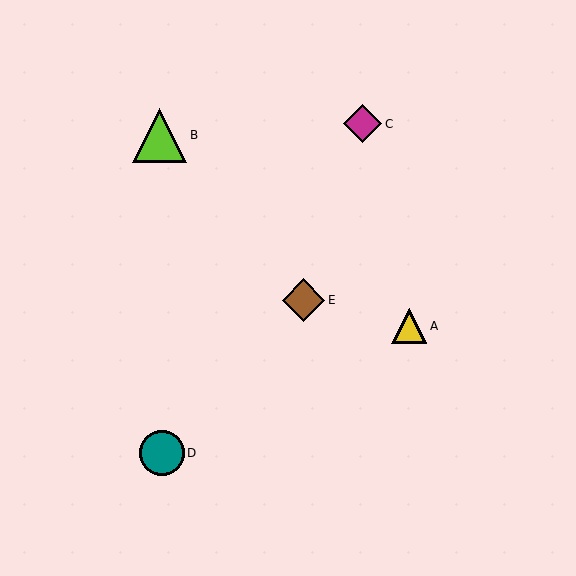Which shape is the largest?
The lime triangle (labeled B) is the largest.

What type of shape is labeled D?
Shape D is a teal circle.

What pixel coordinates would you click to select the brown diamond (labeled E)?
Click at (303, 300) to select the brown diamond E.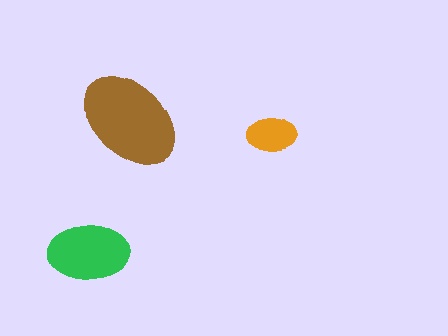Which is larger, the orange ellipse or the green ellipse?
The green one.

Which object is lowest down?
The green ellipse is bottommost.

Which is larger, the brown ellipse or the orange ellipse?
The brown one.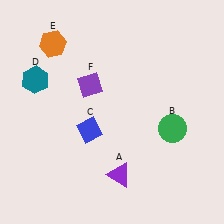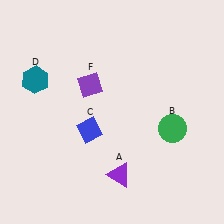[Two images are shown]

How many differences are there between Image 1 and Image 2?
There is 1 difference between the two images.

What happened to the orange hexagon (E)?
The orange hexagon (E) was removed in Image 2. It was in the top-left area of Image 1.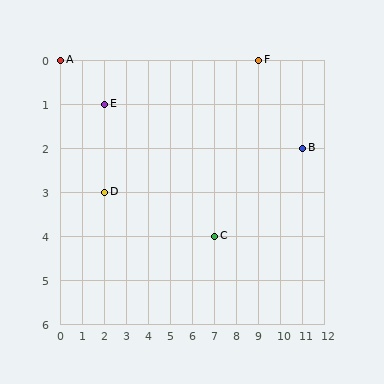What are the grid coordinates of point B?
Point B is at grid coordinates (11, 2).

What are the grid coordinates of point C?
Point C is at grid coordinates (7, 4).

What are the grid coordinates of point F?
Point F is at grid coordinates (9, 0).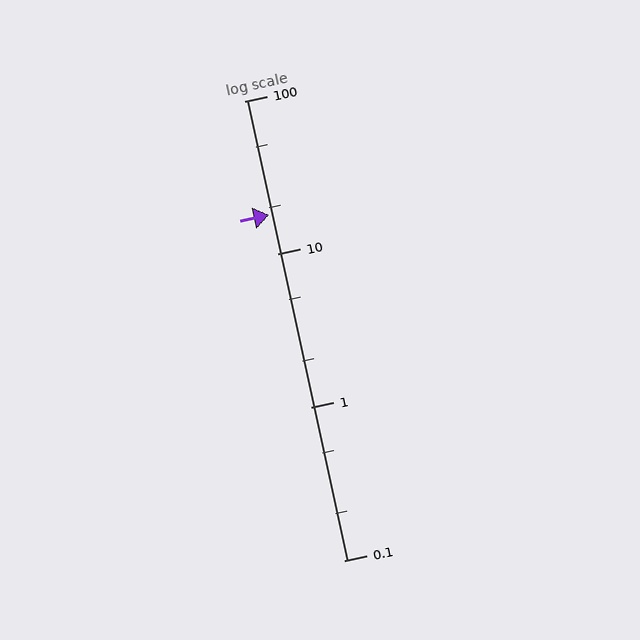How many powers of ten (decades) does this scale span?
The scale spans 3 decades, from 0.1 to 100.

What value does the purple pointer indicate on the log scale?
The pointer indicates approximately 18.